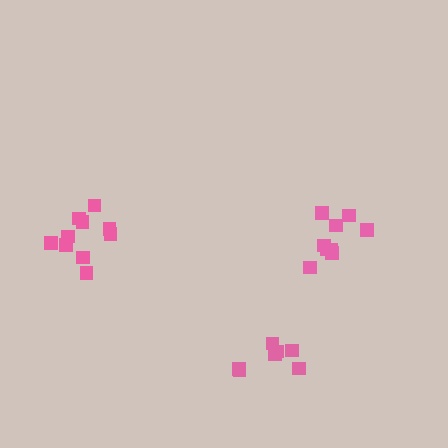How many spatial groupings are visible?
There are 3 spatial groupings.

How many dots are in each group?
Group 1: 7 dots, Group 2: 11 dots, Group 3: 9 dots (27 total).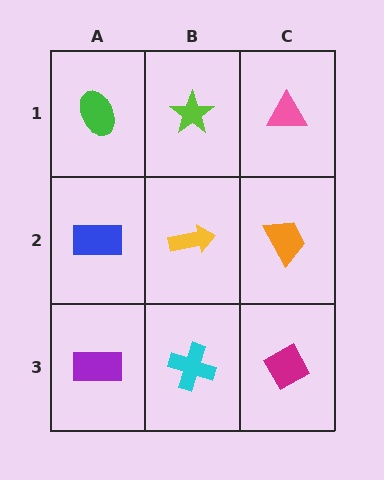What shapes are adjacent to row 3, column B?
A yellow arrow (row 2, column B), a purple rectangle (row 3, column A), a magenta diamond (row 3, column C).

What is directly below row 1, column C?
An orange trapezoid.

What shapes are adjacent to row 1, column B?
A yellow arrow (row 2, column B), a green ellipse (row 1, column A), a pink triangle (row 1, column C).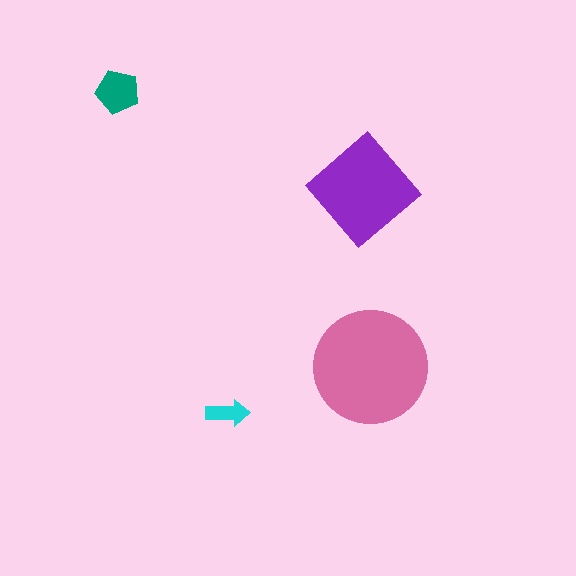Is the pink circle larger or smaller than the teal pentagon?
Larger.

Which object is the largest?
The pink circle.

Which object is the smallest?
The cyan arrow.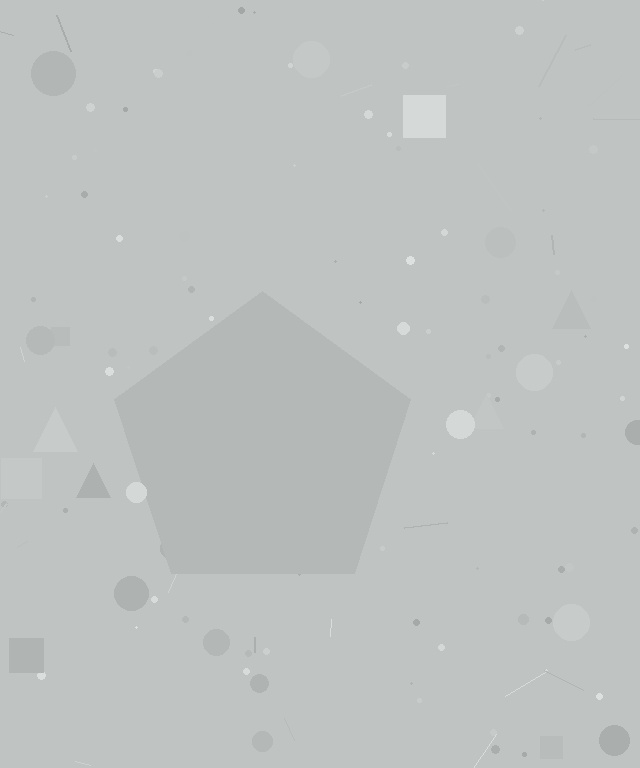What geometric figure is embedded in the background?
A pentagon is embedded in the background.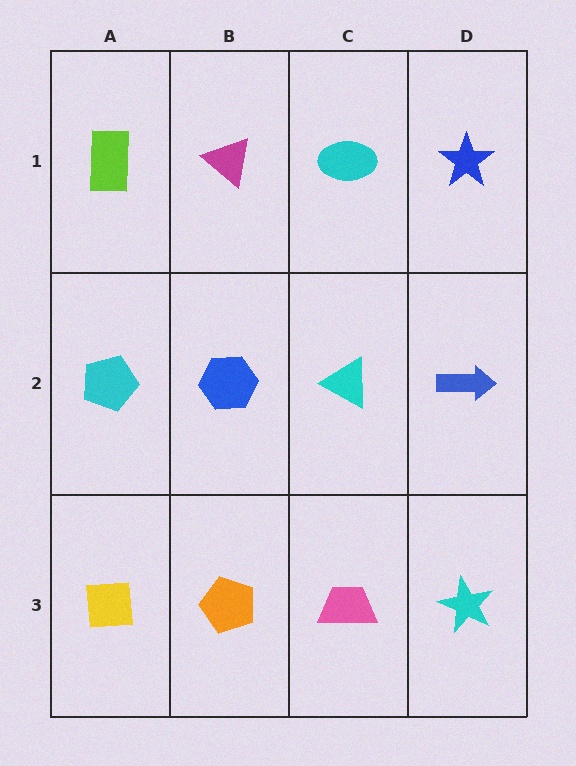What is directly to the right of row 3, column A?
An orange pentagon.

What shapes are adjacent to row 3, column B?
A blue hexagon (row 2, column B), a yellow square (row 3, column A), a pink trapezoid (row 3, column C).